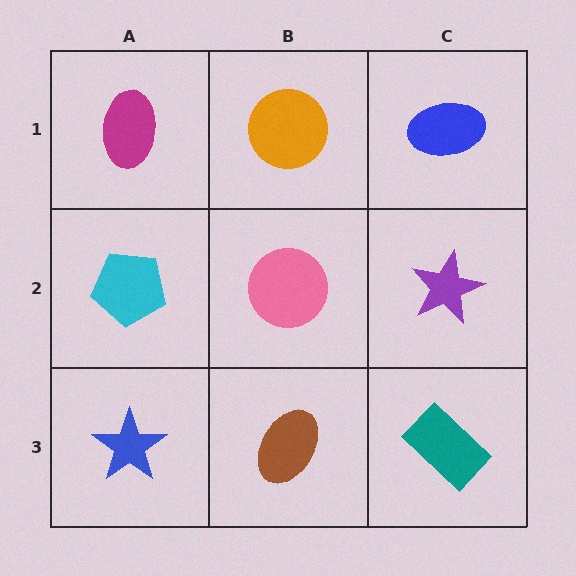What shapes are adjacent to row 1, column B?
A pink circle (row 2, column B), a magenta ellipse (row 1, column A), a blue ellipse (row 1, column C).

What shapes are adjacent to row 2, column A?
A magenta ellipse (row 1, column A), a blue star (row 3, column A), a pink circle (row 2, column B).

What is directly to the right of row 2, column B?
A purple star.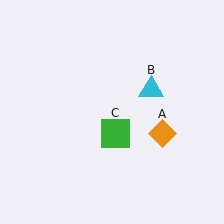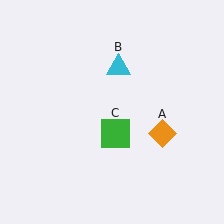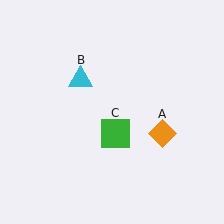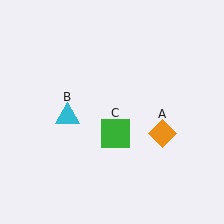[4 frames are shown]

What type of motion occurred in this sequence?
The cyan triangle (object B) rotated counterclockwise around the center of the scene.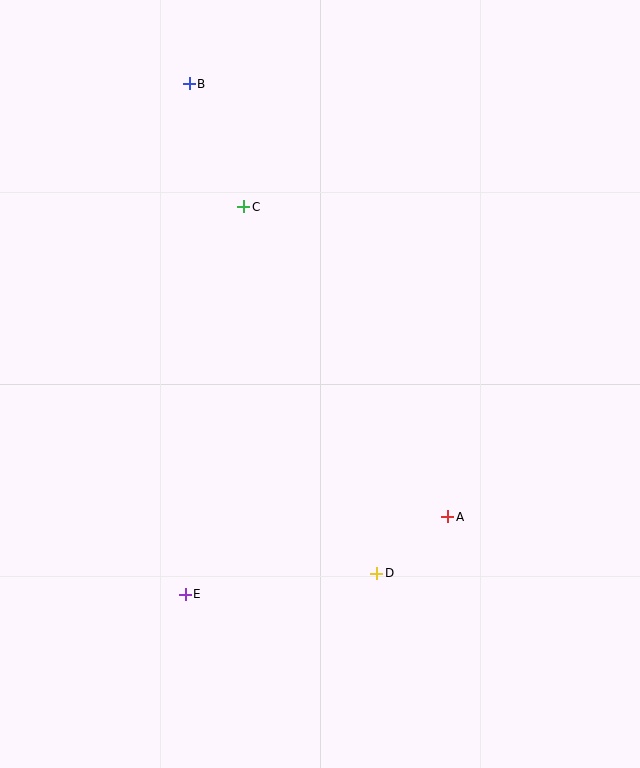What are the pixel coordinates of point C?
Point C is at (244, 207).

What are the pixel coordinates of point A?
Point A is at (448, 517).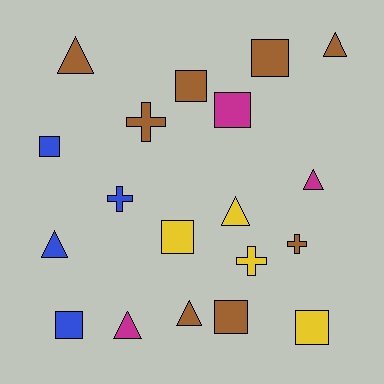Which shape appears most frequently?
Square, with 8 objects.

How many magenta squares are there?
There is 1 magenta square.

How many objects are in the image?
There are 19 objects.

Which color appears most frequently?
Brown, with 8 objects.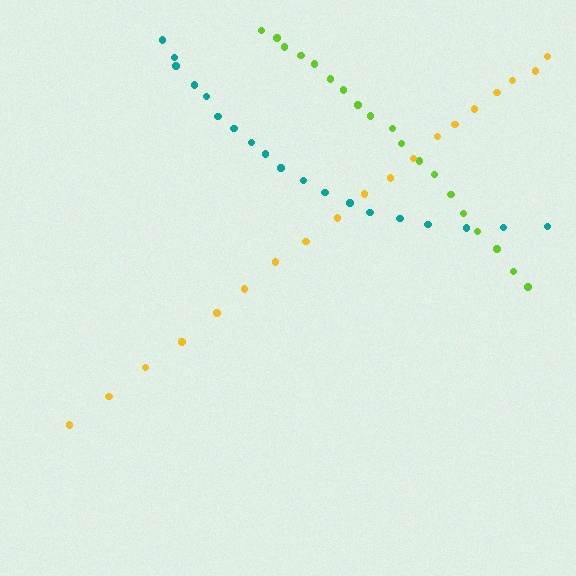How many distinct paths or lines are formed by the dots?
There are 3 distinct paths.